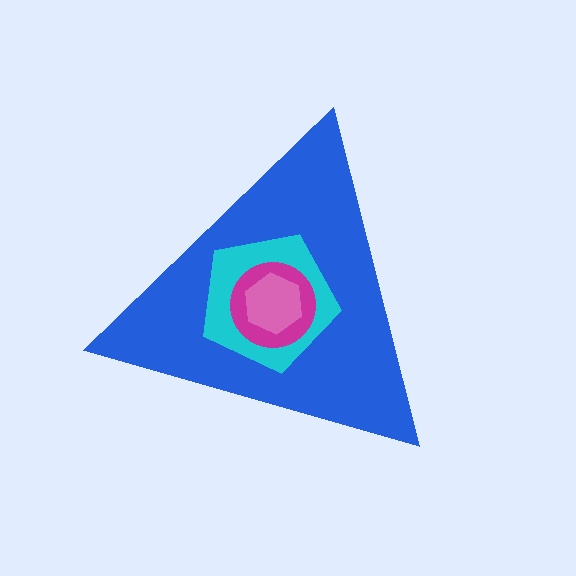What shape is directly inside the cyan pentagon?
The magenta circle.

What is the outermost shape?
The blue triangle.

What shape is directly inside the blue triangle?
The cyan pentagon.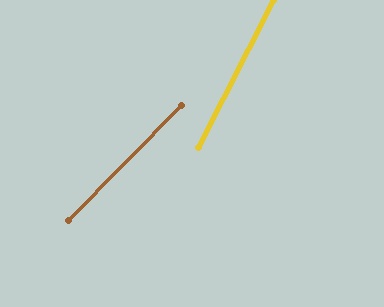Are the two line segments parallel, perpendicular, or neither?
Neither parallel nor perpendicular — they differ by about 18°.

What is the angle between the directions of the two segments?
Approximately 18 degrees.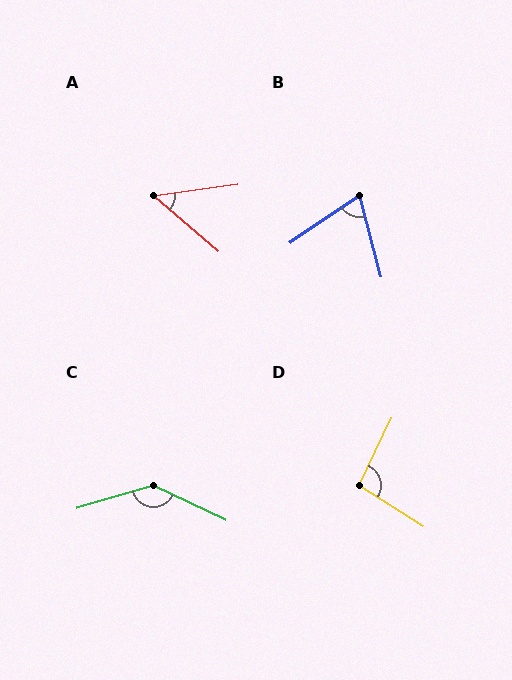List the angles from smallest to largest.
A (48°), B (70°), D (96°), C (138°).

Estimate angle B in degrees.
Approximately 70 degrees.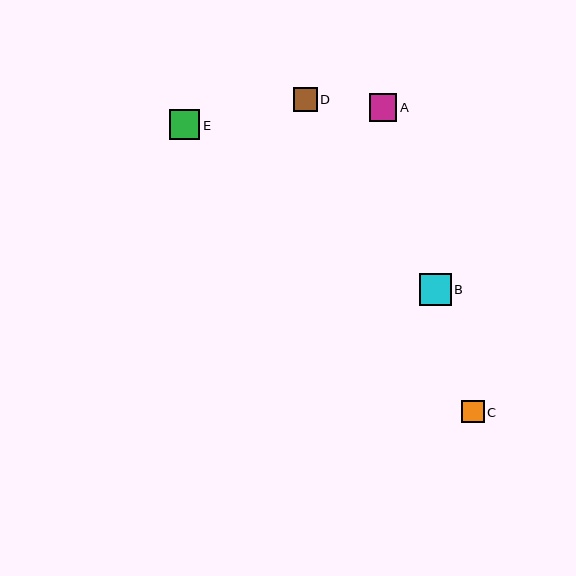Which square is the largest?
Square B is the largest with a size of approximately 32 pixels.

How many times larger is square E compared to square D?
Square E is approximately 1.3 times the size of square D.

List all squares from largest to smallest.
From largest to smallest: B, E, A, D, C.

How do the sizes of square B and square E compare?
Square B and square E are approximately the same size.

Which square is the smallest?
Square C is the smallest with a size of approximately 22 pixels.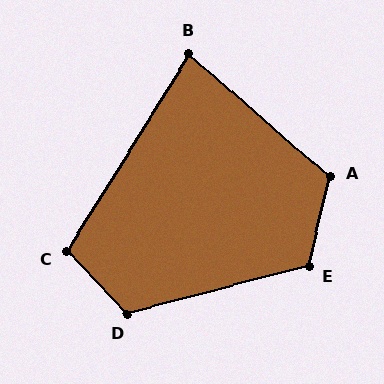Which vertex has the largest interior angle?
D, at approximately 119 degrees.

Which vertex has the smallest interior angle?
B, at approximately 81 degrees.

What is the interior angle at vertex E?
Approximately 118 degrees (obtuse).